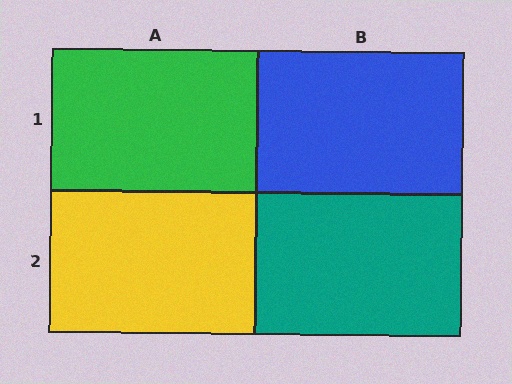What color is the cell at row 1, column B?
Blue.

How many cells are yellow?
1 cell is yellow.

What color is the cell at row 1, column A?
Green.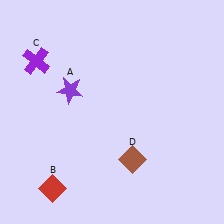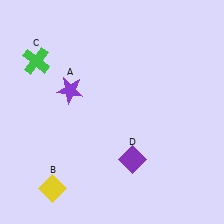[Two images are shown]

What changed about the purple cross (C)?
In Image 1, C is purple. In Image 2, it changed to green.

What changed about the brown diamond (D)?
In Image 1, D is brown. In Image 2, it changed to purple.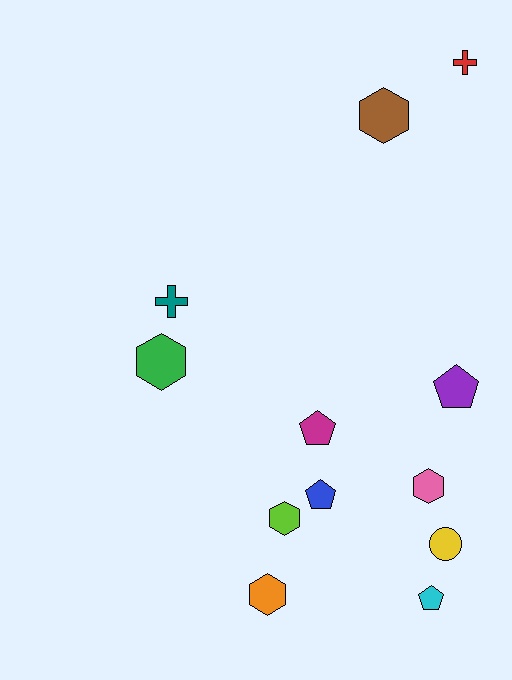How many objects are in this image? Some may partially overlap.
There are 12 objects.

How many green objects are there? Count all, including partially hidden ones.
There is 1 green object.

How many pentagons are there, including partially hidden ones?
There are 4 pentagons.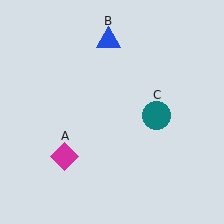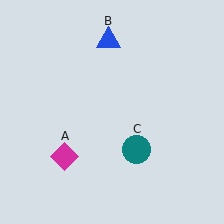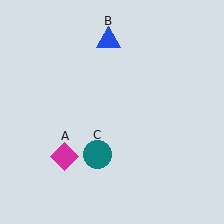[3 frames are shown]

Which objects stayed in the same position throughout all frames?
Magenta diamond (object A) and blue triangle (object B) remained stationary.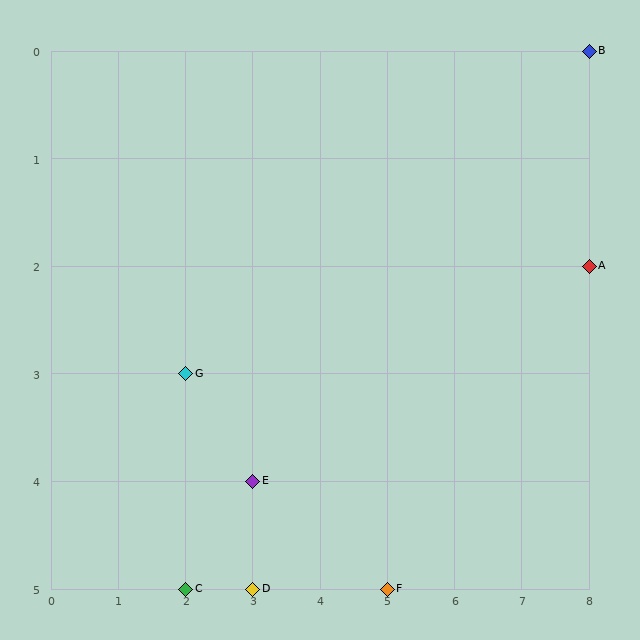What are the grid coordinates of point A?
Point A is at grid coordinates (8, 2).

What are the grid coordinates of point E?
Point E is at grid coordinates (3, 4).